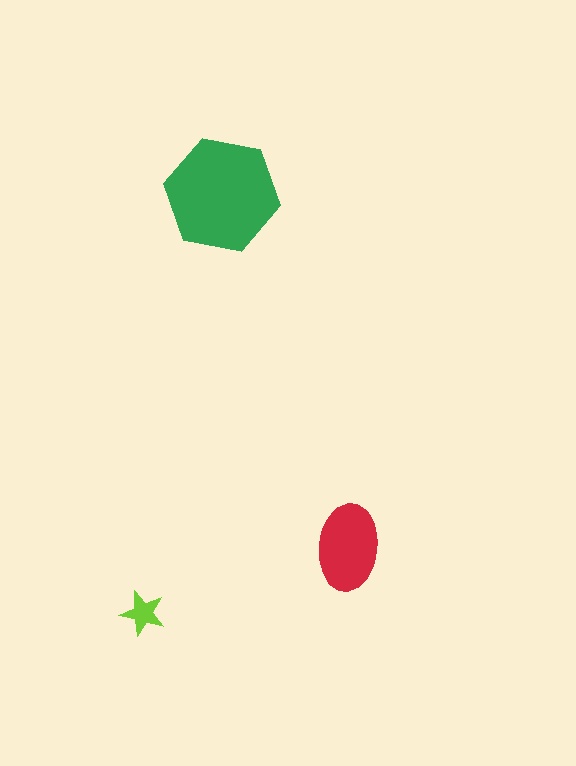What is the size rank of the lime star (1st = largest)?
3rd.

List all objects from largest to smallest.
The green hexagon, the red ellipse, the lime star.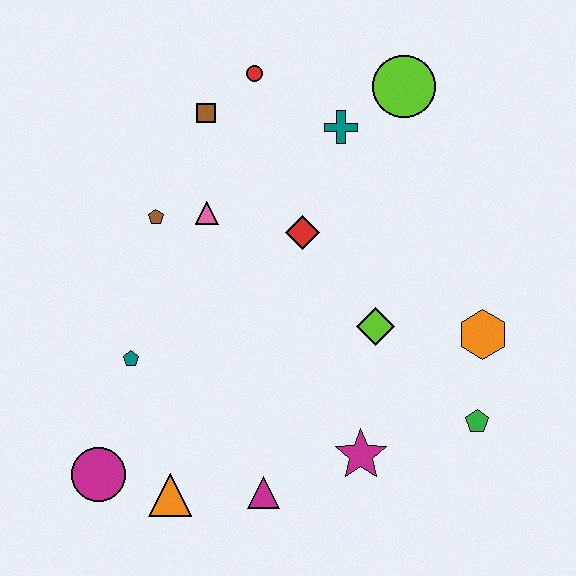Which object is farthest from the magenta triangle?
The lime circle is farthest from the magenta triangle.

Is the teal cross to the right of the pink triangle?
Yes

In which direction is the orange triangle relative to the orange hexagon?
The orange triangle is to the left of the orange hexagon.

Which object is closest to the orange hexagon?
The green pentagon is closest to the orange hexagon.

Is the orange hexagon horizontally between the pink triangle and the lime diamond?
No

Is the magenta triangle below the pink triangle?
Yes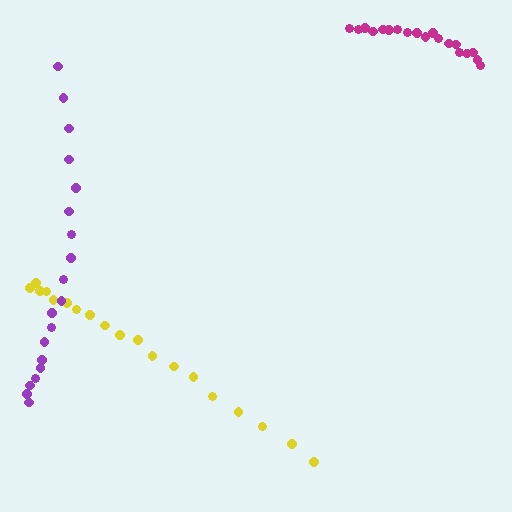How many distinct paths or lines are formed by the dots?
There are 3 distinct paths.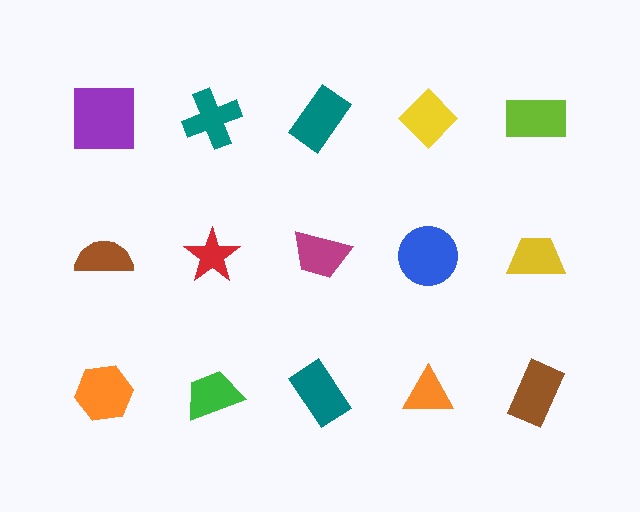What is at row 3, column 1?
An orange hexagon.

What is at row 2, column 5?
A yellow trapezoid.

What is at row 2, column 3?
A magenta trapezoid.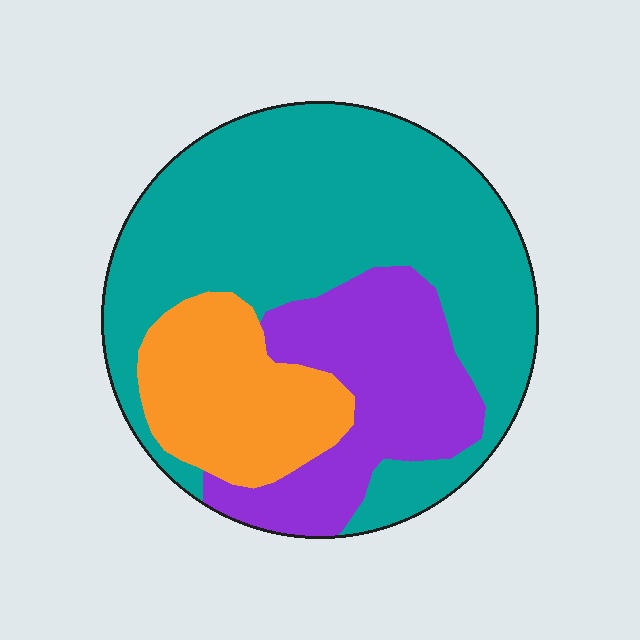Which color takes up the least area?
Orange, at roughly 20%.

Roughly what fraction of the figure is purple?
Purple covers about 25% of the figure.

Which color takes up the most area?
Teal, at roughly 55%.